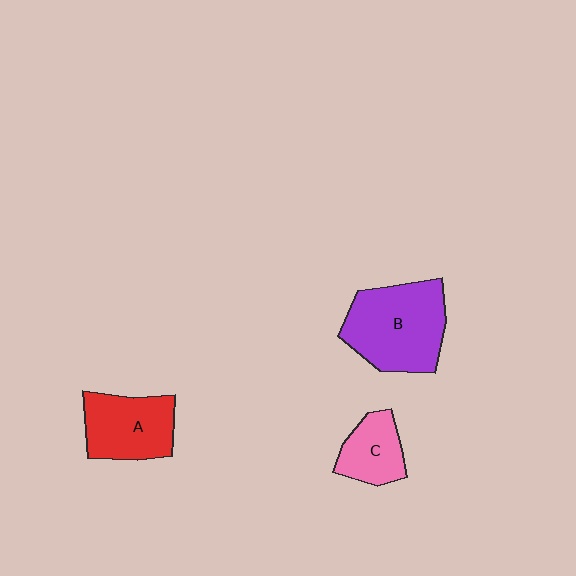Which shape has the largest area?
Shape B (purple).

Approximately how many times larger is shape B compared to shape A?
Approximately 1.4 times.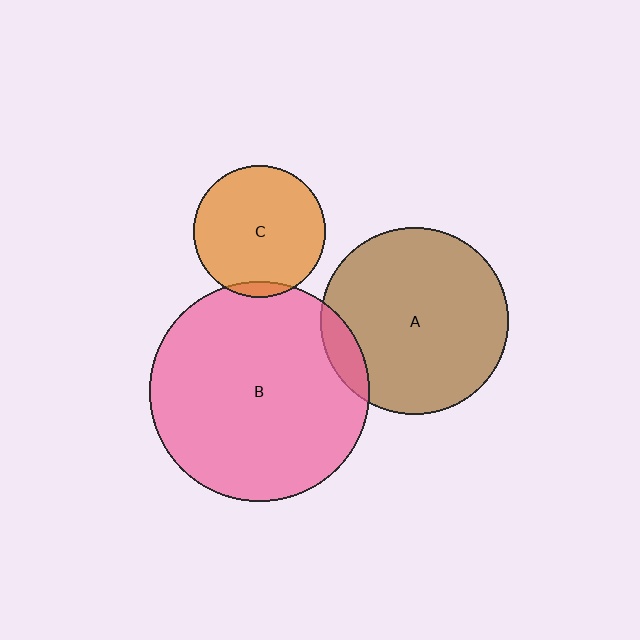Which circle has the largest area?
Circle B (pink).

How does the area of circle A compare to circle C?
Approximately 2.0 times.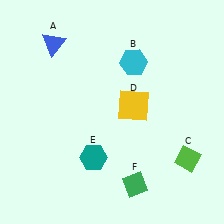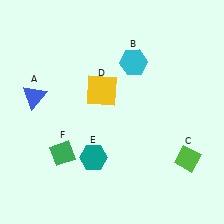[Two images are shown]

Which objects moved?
The objects that moved are: the blue triangle (A), the yellow square (D), the green diamond (F).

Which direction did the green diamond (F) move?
The green diamond (F) moved left.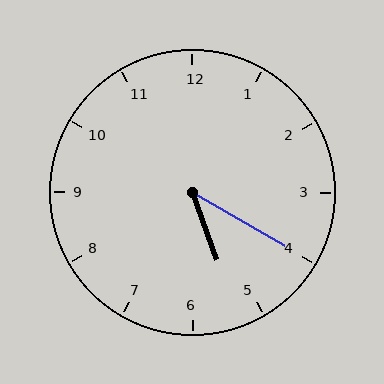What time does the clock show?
5:20.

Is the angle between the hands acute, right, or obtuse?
It is acute.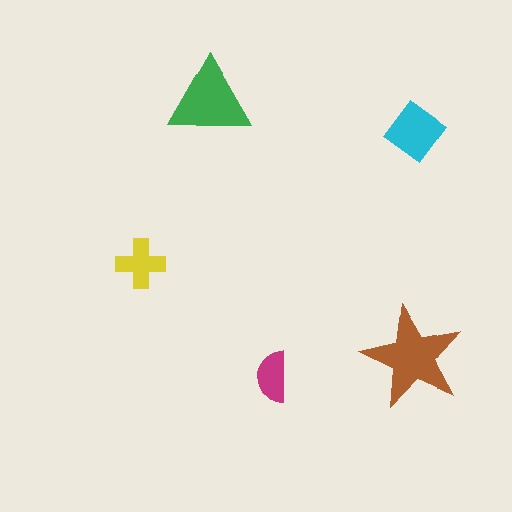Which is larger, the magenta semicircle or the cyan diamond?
The cyan diamond.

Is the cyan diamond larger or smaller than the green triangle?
Smaller.